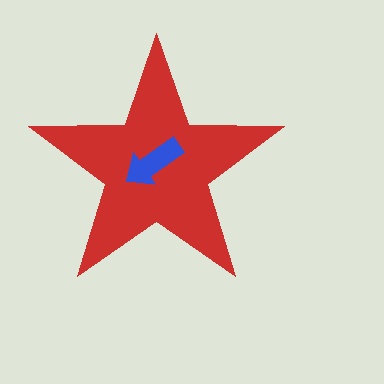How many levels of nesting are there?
2.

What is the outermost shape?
The red star.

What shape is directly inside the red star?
The blue arrow.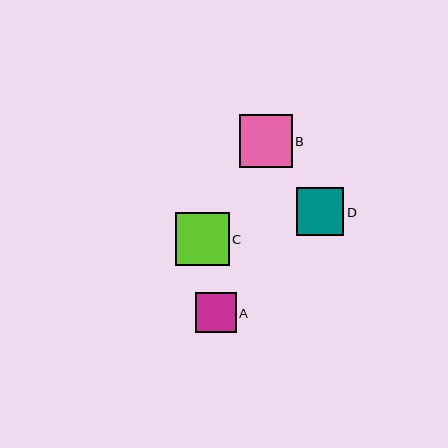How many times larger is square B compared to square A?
Square B is approximately 1.3 times the size of square A.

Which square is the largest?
Square C is the largest with a size of approximately 54 pixels.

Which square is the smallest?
Square A is the smallest with a size of approximately 41 pixels.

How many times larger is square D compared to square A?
Square D is approximately 1.2 times the size of square A.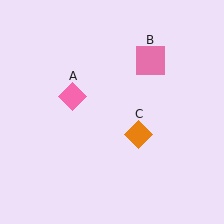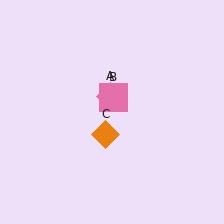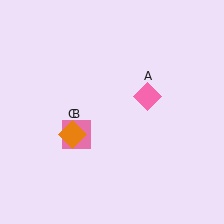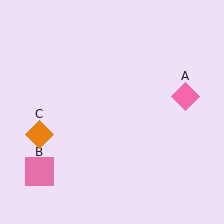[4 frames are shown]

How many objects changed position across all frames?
3 objects changed position: pink diamond (object A), pink square (object B), orange diamond (object C).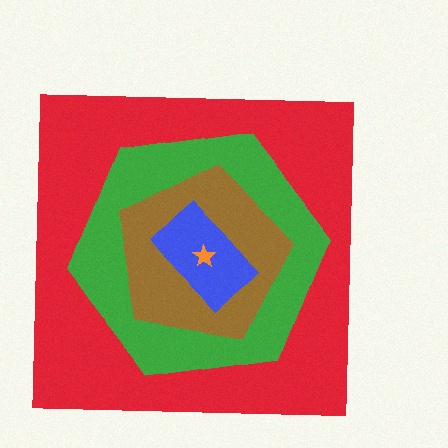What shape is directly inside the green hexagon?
The brown pentagon.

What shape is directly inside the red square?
The green hexagon.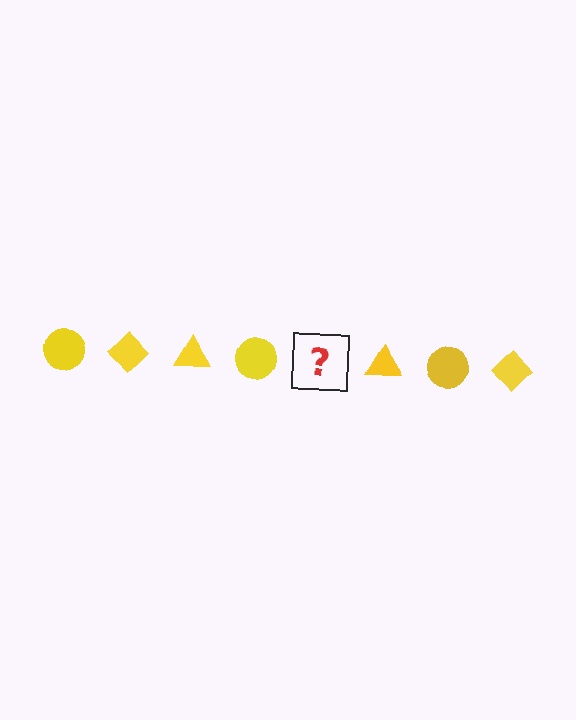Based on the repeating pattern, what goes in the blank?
The blank should be a yellow diamond.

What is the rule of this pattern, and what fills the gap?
The rule is that the pattern cycles through circle, diamond, triangle shapes in yellow. The gap should be filled with a yellow diamond.